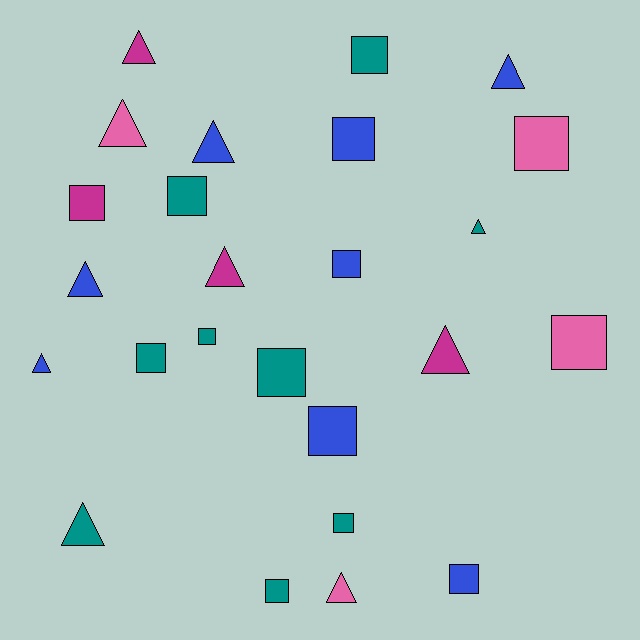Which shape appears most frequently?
Square, with 14 objects.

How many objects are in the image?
There are 25 objects.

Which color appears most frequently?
Teal, with 9 objects.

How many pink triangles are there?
There are 2 pink triangles.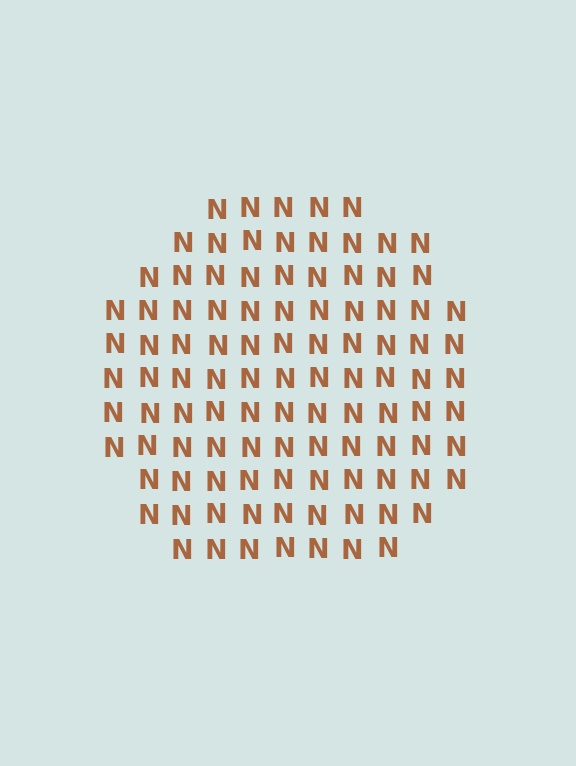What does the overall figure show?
The overall figure shows a circle.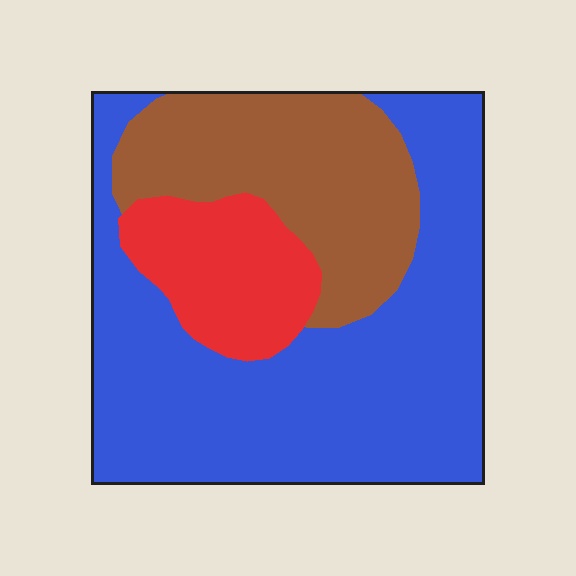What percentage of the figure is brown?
Brown covers 27% of the figure.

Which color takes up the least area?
Red, at roughly 15%.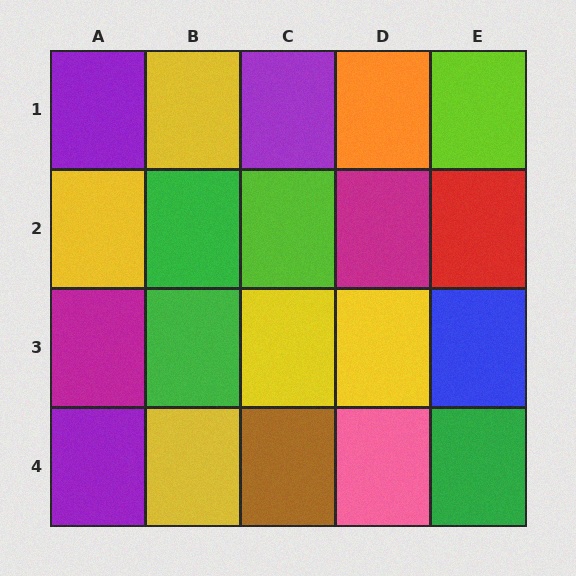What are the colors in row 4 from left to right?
Purple, yellow, brown, pink, green.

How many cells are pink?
1 cell is pink.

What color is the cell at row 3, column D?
Yellow.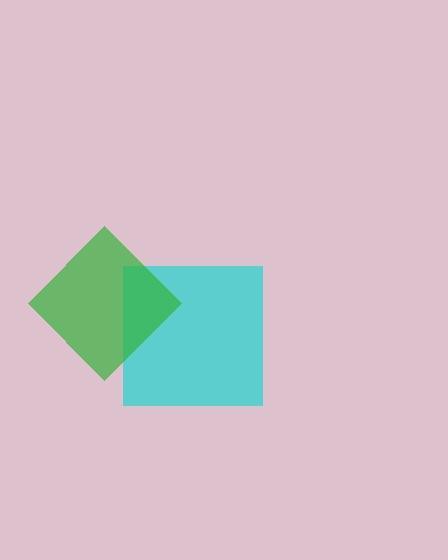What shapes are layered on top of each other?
The layered shapes are: a cyan square, a green diamond.